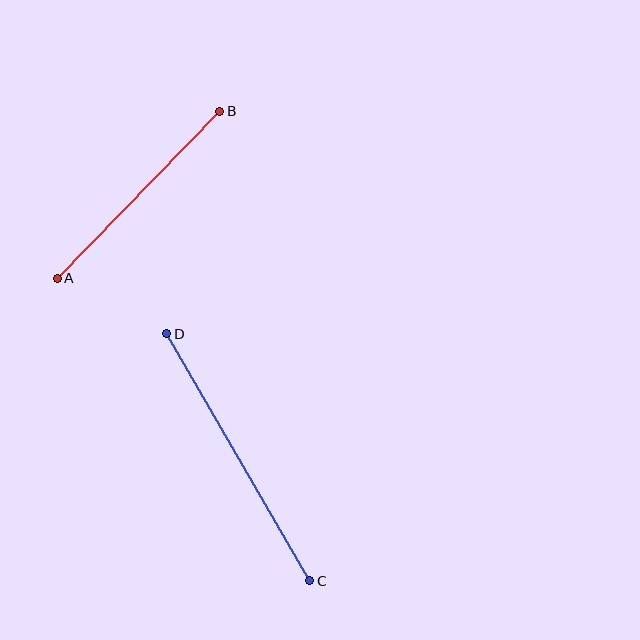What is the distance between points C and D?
The distance is approximately 285 pixels.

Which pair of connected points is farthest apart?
Points C and D are farthest apart.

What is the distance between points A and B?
The distance is approximately 233 pixels.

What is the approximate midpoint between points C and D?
The midpoint is at approximately (238, 457) pixels.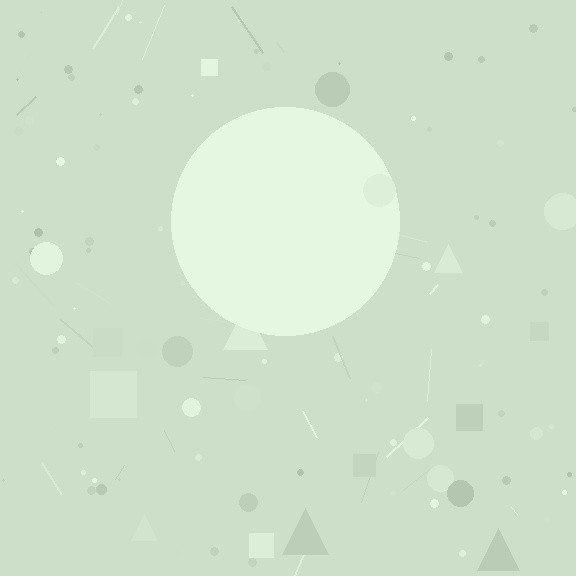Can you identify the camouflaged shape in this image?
The camouflaged shape is a circle.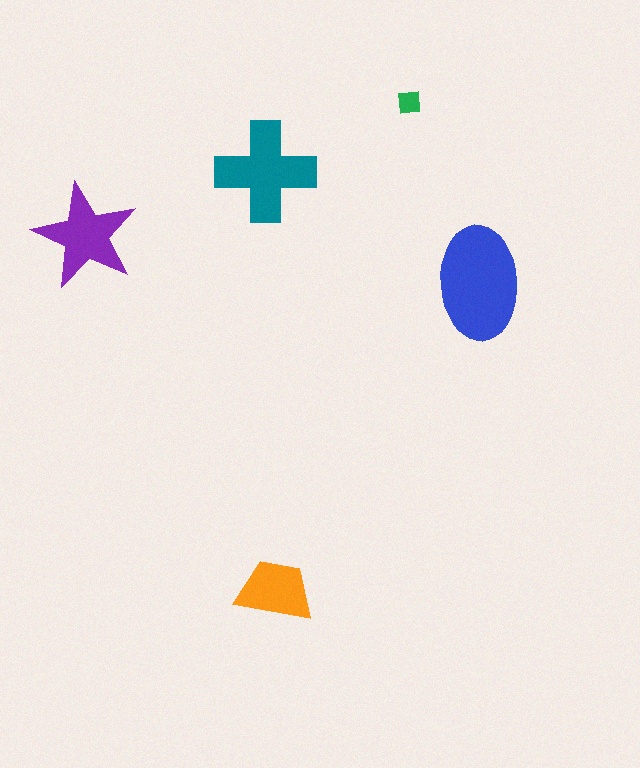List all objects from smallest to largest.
The green square, the orange trapezoid, the purple star, the teal cross, the blue ellipse.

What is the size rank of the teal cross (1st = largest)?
2nd.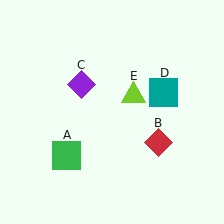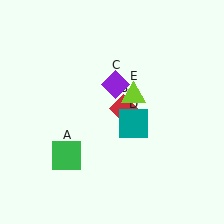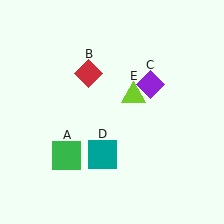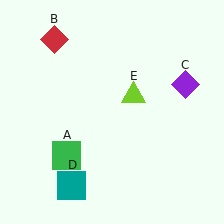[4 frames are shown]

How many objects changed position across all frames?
3 objects changed position: red diamond (object B), purple diamond (object C), teal square (object D).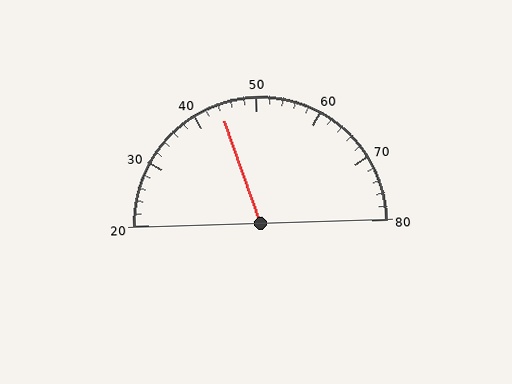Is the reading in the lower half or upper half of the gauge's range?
The reading is in the lower half of the range (20 to 80).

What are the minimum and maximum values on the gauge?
The gauge ranges from 20 to 80.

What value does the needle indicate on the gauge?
The needle indicates approximately 44.